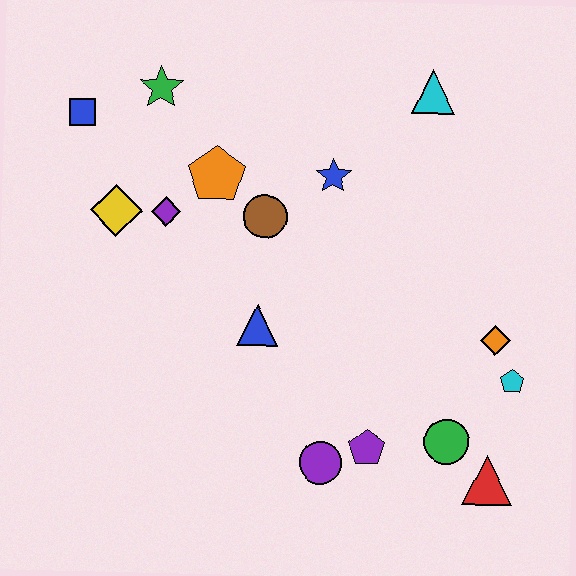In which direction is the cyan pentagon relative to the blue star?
The cyan pentagon is below the blue star.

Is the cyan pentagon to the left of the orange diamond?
No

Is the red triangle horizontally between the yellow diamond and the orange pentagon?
No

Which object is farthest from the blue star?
The red triangle is farthest from the blue star.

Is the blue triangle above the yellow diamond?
No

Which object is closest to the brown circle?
The orange pentagon is closest to the brown circle.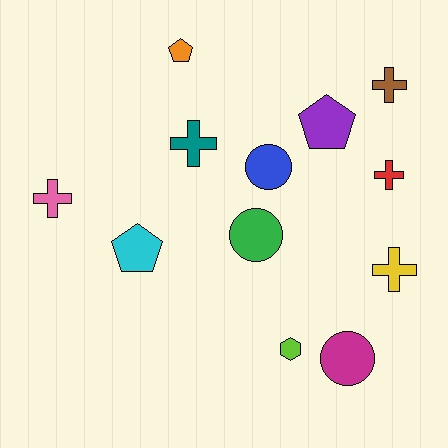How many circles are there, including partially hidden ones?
There are 3 circles.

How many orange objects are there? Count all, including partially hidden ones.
There is 1 orange object.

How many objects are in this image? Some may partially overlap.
There are 12 objects.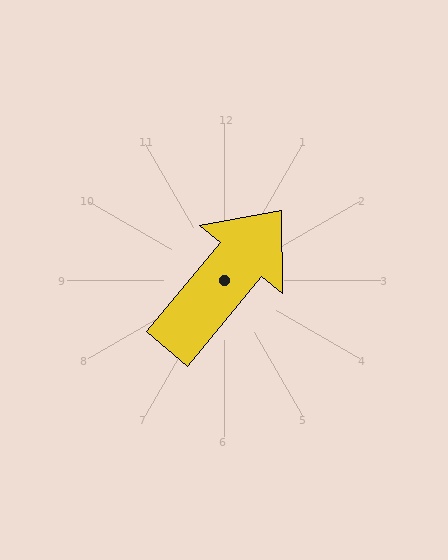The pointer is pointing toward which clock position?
Roughly 1 o'clock.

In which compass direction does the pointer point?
Northeast.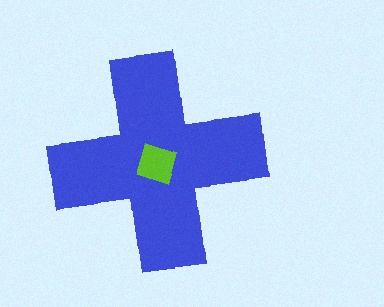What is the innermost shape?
The lime diamond.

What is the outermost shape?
The blue cross.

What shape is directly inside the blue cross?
The lime diamond.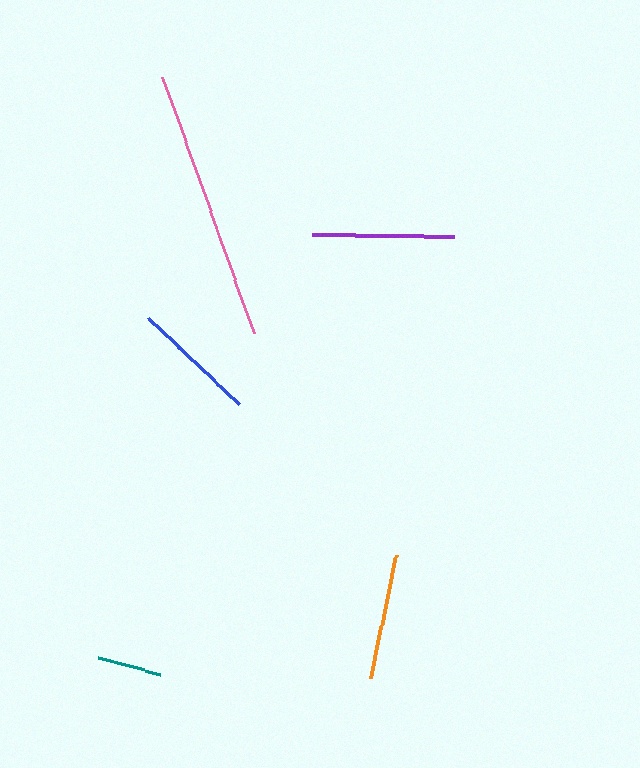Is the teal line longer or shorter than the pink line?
The pink line is longer than the teal line.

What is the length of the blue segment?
The blue segment is approximately 125 pixels long.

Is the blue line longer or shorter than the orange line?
The orange line is longer than the blue line.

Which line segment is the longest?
The pink line is the longest at approximately 272 pixels.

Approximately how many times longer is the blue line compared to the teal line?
The blue line is approximately 2.0 times the length of the teal line.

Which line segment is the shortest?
The teal line is the shortest at approximately 64 pixels.